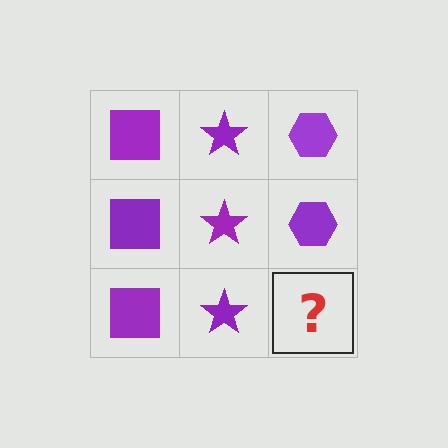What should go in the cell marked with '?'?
The missing cell should contain a purple hexagon.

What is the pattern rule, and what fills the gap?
The rule is that each column has a consistent shape. The gap should be filled with a purple hexagon.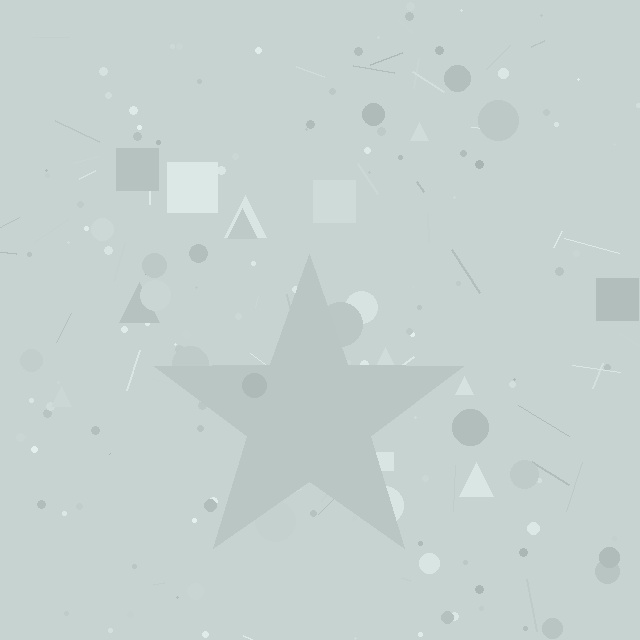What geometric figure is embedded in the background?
A star is embedded in the background.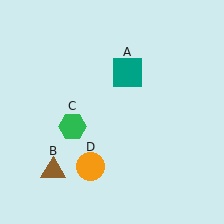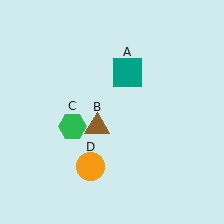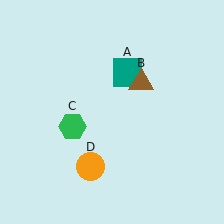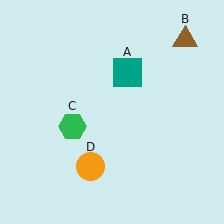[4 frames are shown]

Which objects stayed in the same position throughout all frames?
Teal square (object A) and green hexagon (object C) and orange circle (object D) remained stationary.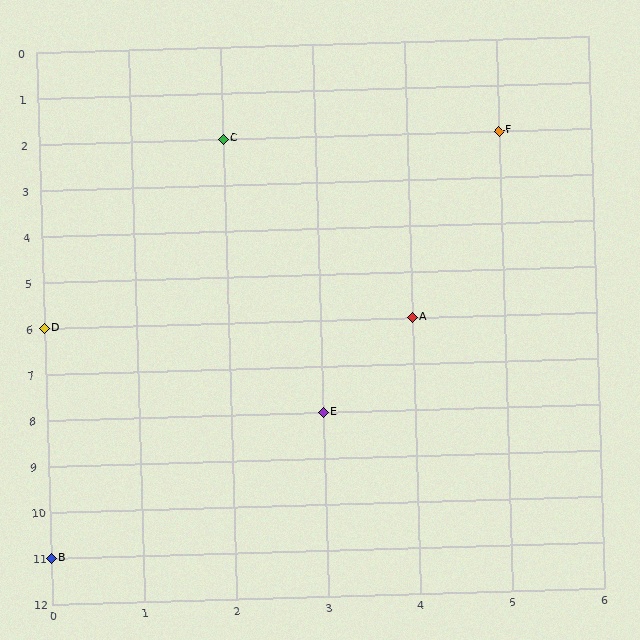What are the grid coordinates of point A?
Point A is at grid coordinates (4, 6).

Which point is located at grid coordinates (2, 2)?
Point C is at (2, 2).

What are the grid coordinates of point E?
Point E is at grid coordinates (3, 8).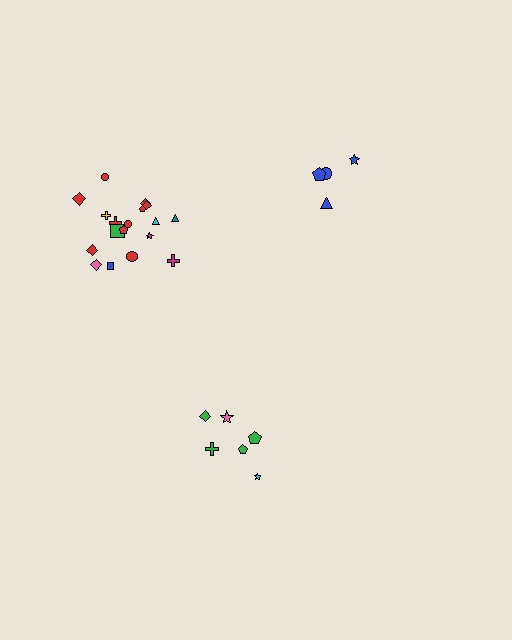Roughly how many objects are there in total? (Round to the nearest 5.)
Roughly 30 objects in total.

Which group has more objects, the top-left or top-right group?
The top-left group.